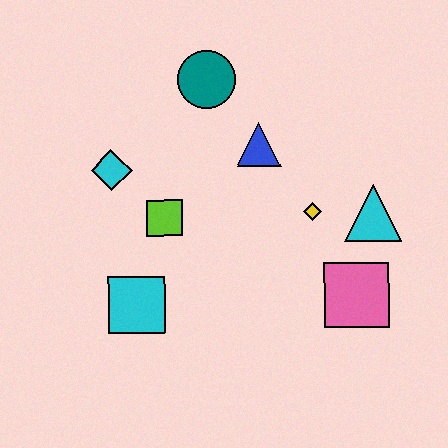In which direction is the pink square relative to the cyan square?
The pink square is to the right of the cyan square.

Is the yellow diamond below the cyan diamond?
Yes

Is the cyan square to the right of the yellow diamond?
No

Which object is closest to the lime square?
The cyan diamond is closest to the lime square.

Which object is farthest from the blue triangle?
The cyan square is farthest from the blue triangle.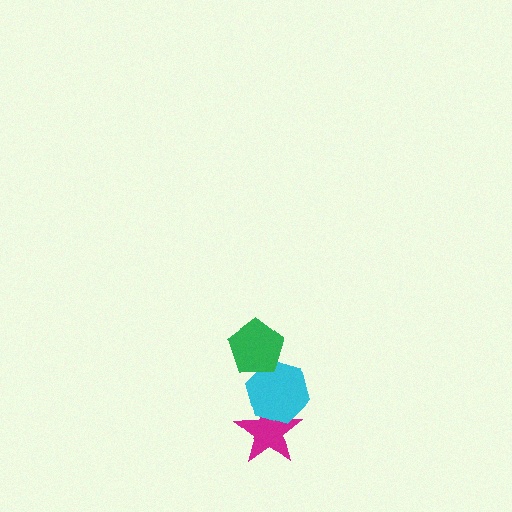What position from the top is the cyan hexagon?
The cyan hexagon is 2nd from the top.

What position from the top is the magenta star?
The magenta star is 3rd from the top.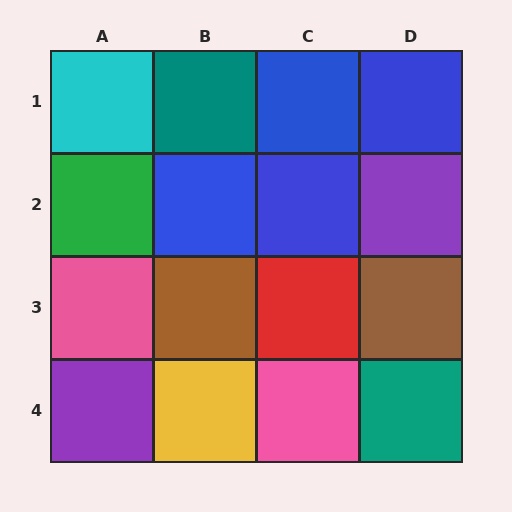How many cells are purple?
2 cells are purple.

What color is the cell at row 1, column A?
Cyan.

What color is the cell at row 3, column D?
Brown.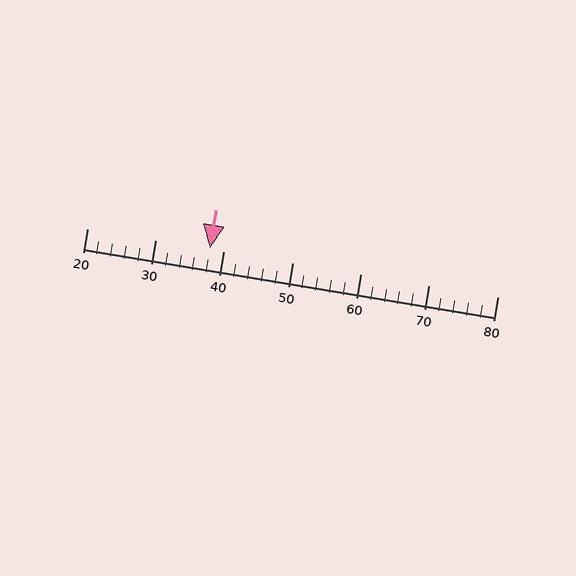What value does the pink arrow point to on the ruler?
The pink arrow points to approximately 38.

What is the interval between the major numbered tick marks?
The major tick marks are spaced 10 units apart.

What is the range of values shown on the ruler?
The ruler shows values from 20 to 80.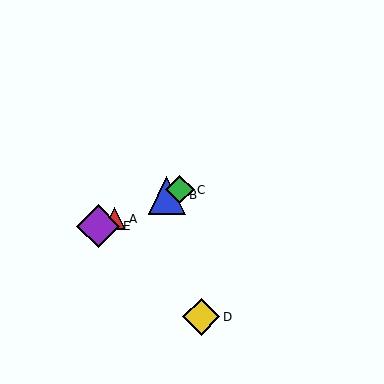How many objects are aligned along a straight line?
4 objects (A, B, C, E) are aligned along a straight line.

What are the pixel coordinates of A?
Object A is at (115, 219).